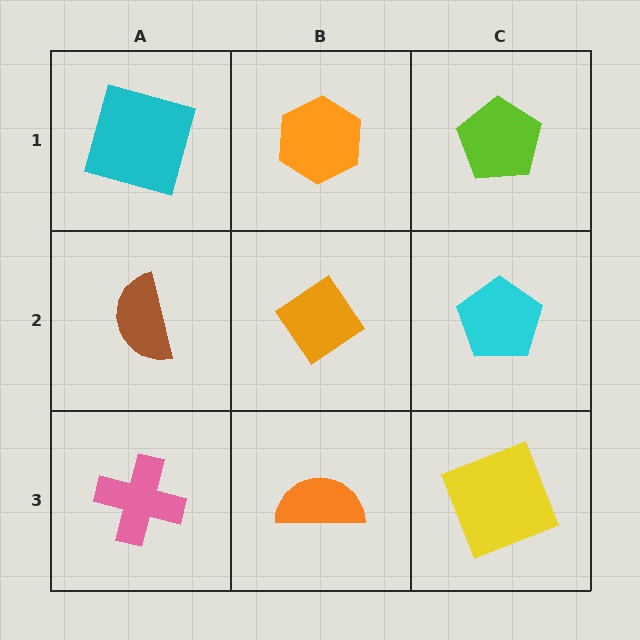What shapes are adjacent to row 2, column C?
A lime pentagon (row 1, column C), a yellow square (row 3, column C), an orange diamond (row 2, column B).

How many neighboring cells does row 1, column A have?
2.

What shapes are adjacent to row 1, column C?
A cyan pentagon (row 2, column C), an orange hexagon (row 1, column B).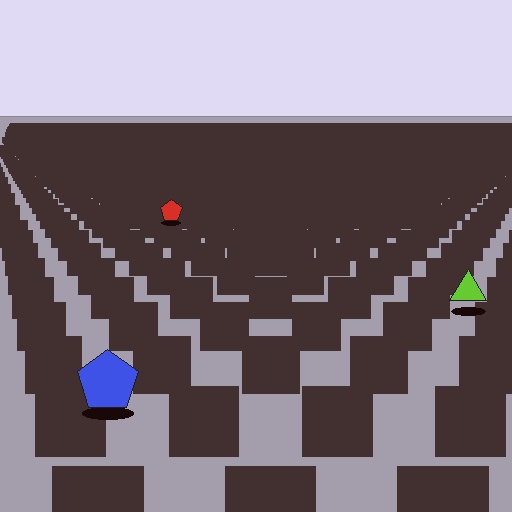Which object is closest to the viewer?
The blue pentagon is closest. The texture marks near it are larger and more spread out.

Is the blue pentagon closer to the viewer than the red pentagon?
Yes. The blue pentagon is closer — you can tell from the texture gradient: the ground texture is coarser near it.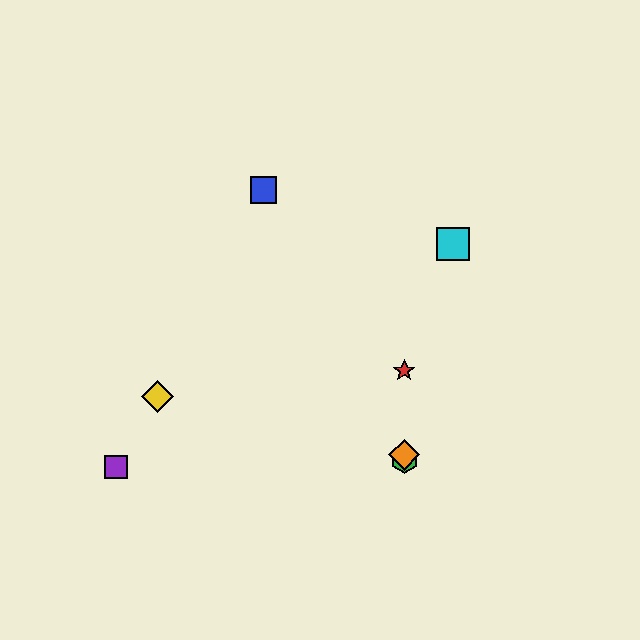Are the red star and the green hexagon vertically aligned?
Yes, both are at x≈404.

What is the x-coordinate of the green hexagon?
The green hexagon is at x≈404.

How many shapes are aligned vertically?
3 shapes (the red star, the green hexagon, the orange diamond) are aligned vertically.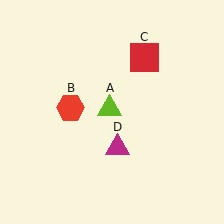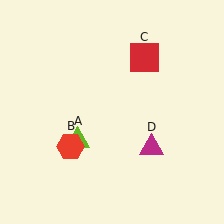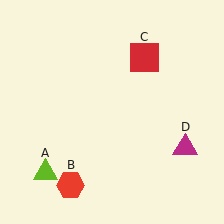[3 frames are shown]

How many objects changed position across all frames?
3 objects changed position: lime triangle (object A), red hexagon (object B), magenta triangle (object D).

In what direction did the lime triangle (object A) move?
The lime triangle (object A) moved down and to the left.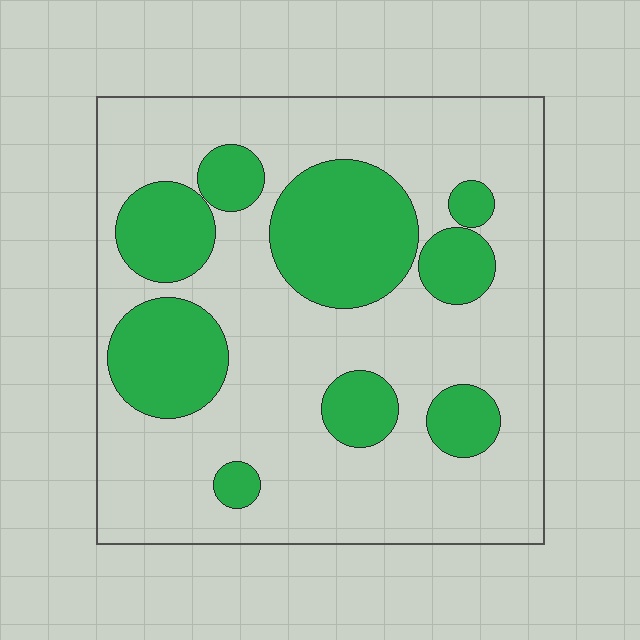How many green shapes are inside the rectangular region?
9.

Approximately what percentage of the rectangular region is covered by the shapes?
Approximately 30%.